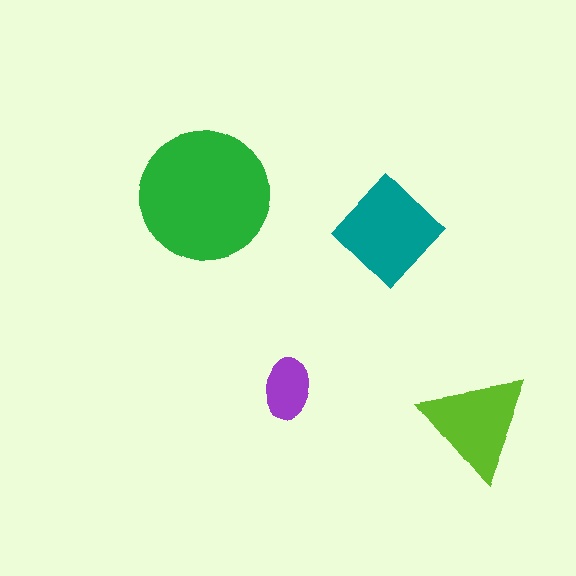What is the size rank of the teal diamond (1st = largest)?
2nd.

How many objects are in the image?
There are 4 objects in the image.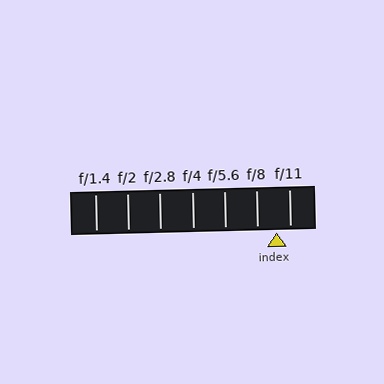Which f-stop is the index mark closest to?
The index mark is closest to f/11.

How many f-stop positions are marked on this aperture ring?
There are 7 f-stop positions marked.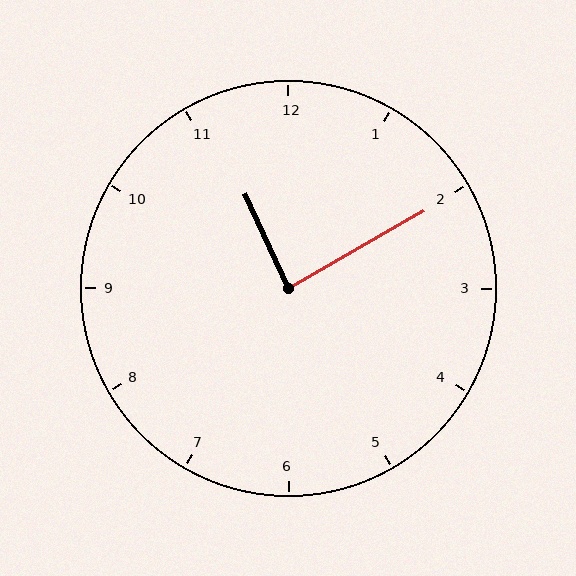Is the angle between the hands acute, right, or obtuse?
It is right.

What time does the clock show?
11:10.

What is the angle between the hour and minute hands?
Approximately 85 degrees.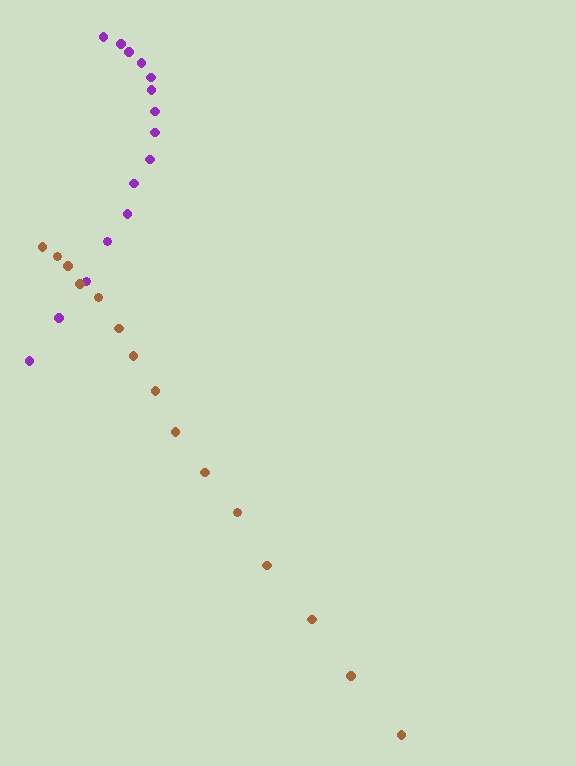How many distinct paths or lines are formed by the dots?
There are 2 distinct paths.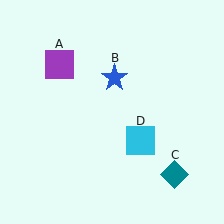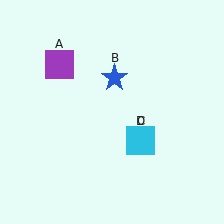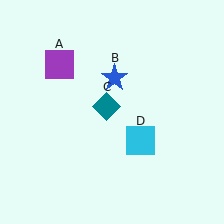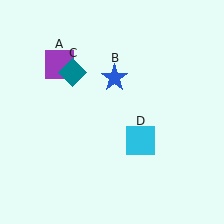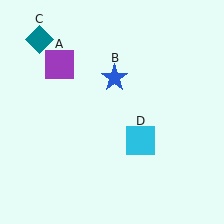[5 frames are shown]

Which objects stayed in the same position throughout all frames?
Purple square (object A) and blue star (object B) and cyan square (object D) remained stationary.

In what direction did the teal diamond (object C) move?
The teal diamond (object C) moved up and to the left.